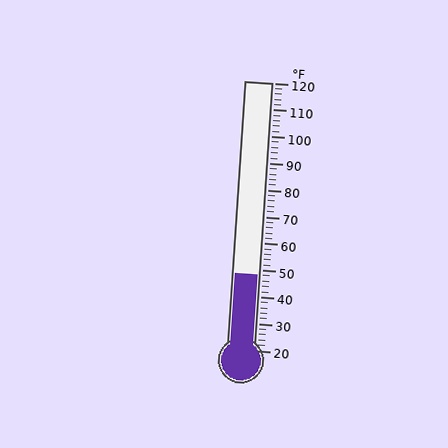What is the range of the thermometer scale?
The thermometer scale ranges from 20°F to 120°F.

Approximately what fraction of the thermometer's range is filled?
The thermometer is filled to approximately 30% of its range.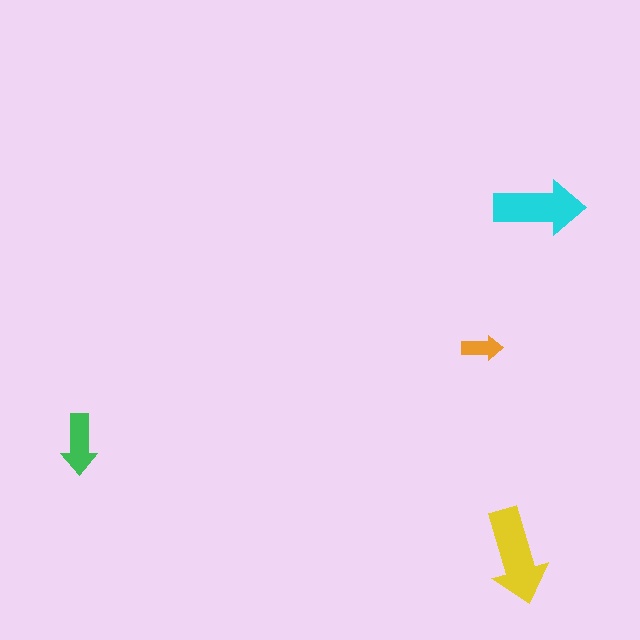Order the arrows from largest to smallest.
the yellow one, the cyan one, the green one, the orange one.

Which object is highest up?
The cyan arrow is topmost.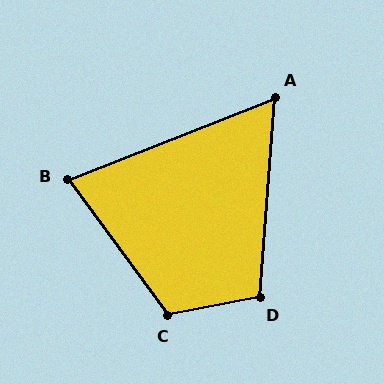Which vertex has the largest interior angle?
C, at approximately 116 degrees.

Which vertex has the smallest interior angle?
A, at approximately 64 degrees.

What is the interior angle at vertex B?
Approximately 75 degrees (acute).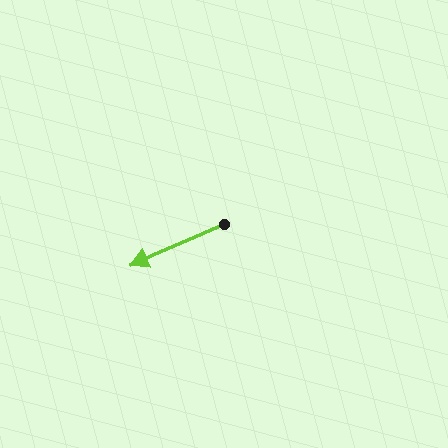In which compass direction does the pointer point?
Southwest.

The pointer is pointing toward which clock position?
Roughly 8 o'clock.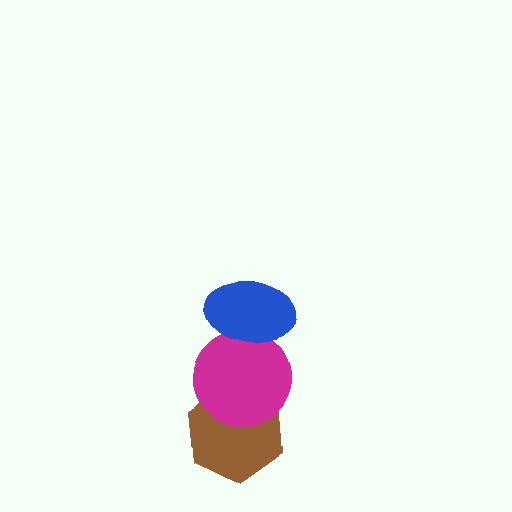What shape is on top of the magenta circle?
The blue ellipse is on top of the magenta circle.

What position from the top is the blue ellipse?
The blue ellipse is 1st from the top.